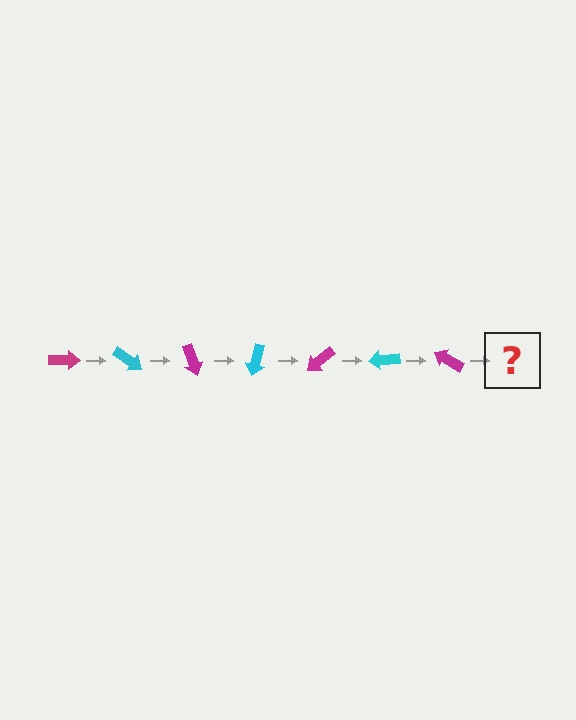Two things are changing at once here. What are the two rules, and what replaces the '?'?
The two rules are that it rotates 35 degrees each step and the color cycles through magenta and cyan. The '?' should be a cyan arrow, rotated 245 degrees from the start.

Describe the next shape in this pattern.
It should be a cyan arrow, rotated 245 degrees from the start.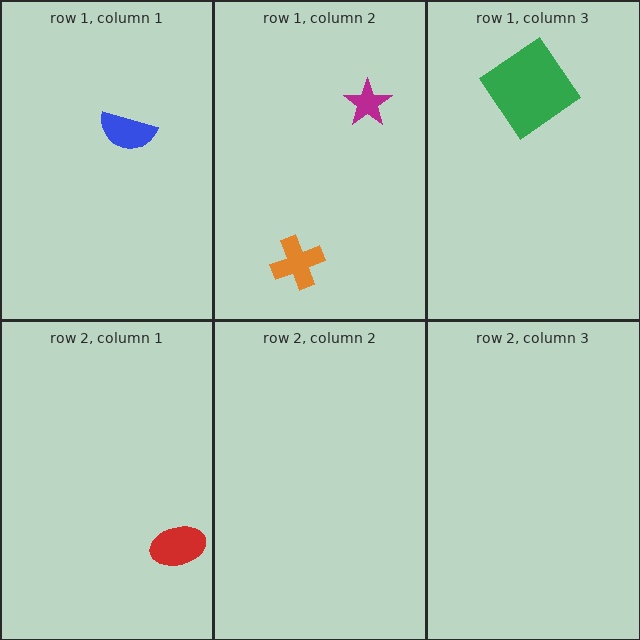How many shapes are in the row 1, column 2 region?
2.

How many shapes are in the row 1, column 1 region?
1.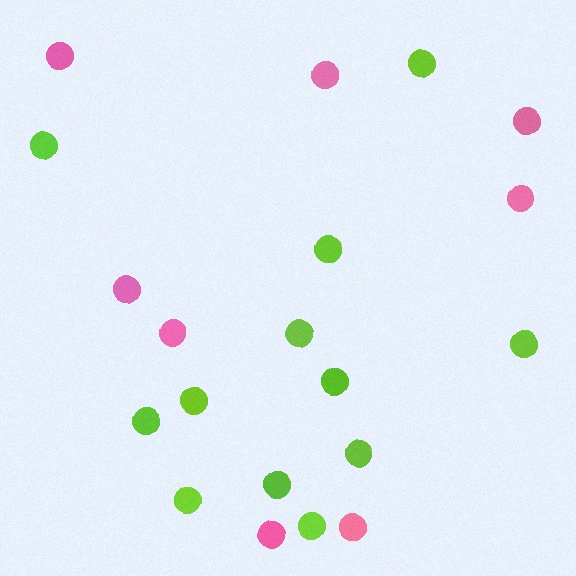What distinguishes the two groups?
There are 2 groups: one group of pink circles (8) and one group of lime circles (12).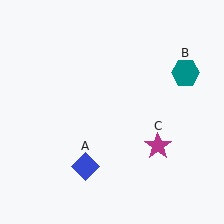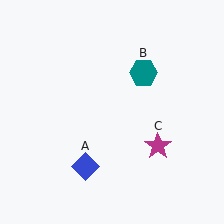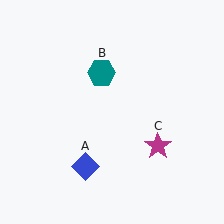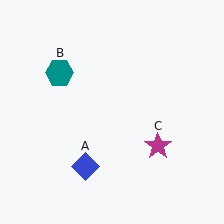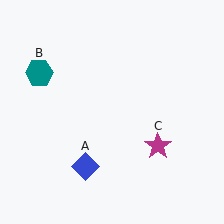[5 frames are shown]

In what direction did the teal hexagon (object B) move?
The teal hexagon (object B) moved left.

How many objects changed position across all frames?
1 object changed position: teal hexagon (object B).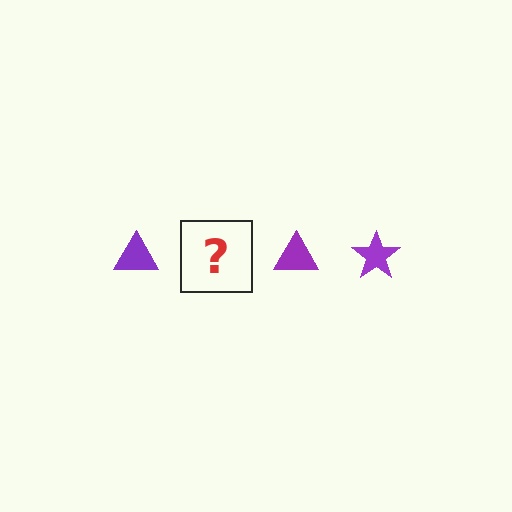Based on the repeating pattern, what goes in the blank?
The blank should be a purple star.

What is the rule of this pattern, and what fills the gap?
The rule is that the pattern cycles through triangle, star shapes in purple. The gap should be filled with a purple star.